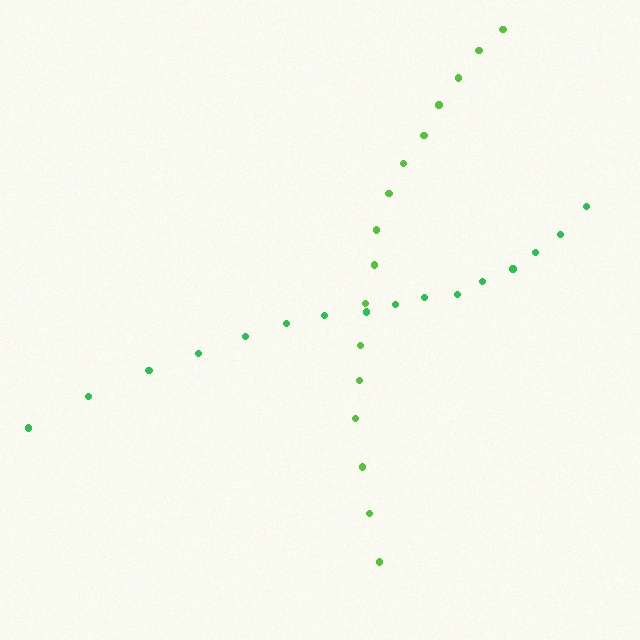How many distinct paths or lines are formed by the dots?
There are 2 distinct paths.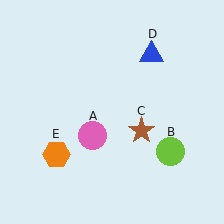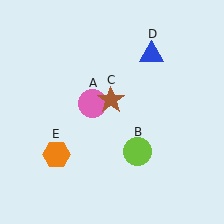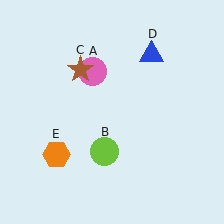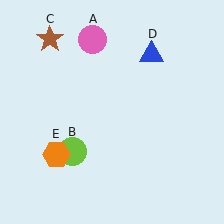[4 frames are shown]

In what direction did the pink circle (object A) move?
The pink circle (object A) moved up.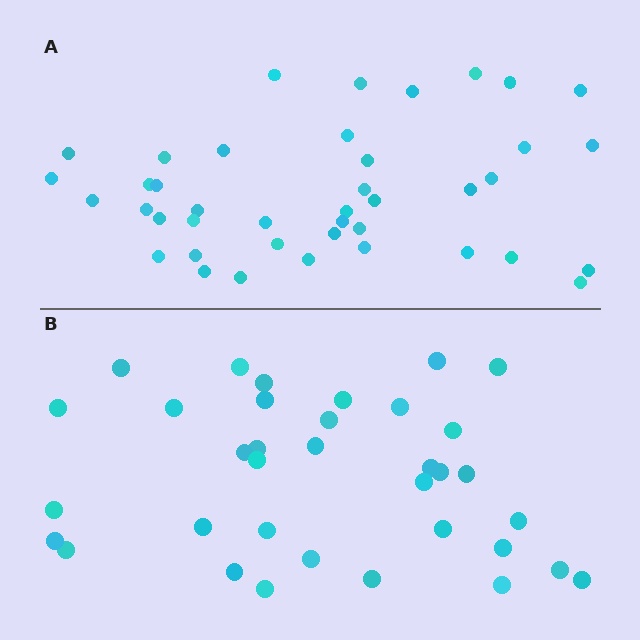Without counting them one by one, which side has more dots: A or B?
Region A (the top region) has more dots.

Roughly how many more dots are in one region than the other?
Region A has about 6 more dots than region B.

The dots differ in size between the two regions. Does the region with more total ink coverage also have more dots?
No. Region B has more total ink coverage because its dots are larger, but region A actually contains more individual dots. Total area can be misleading — the number of items is what matters here.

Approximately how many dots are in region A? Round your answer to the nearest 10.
About 40 dots. (The exact count is 41, which rounds to 40.)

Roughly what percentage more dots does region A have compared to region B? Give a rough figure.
About 15% more.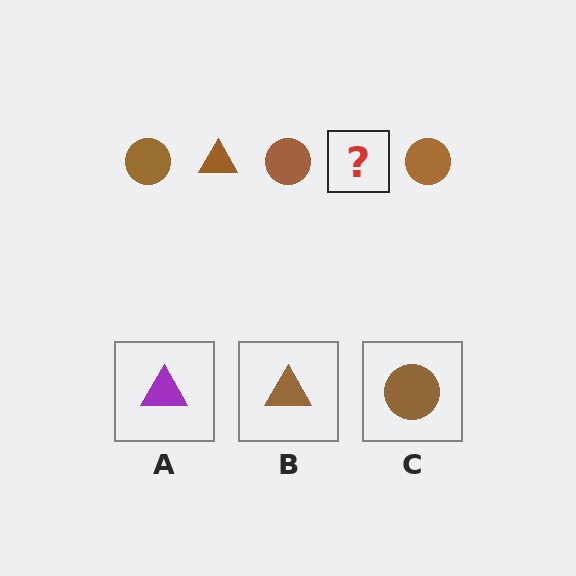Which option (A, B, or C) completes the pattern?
B.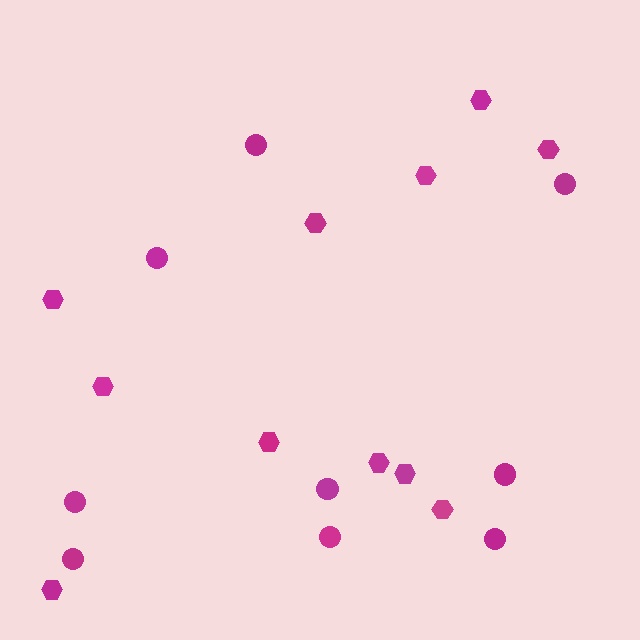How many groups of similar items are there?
There are 2 groups: one group of circles (9) and one group of hexagons (11).